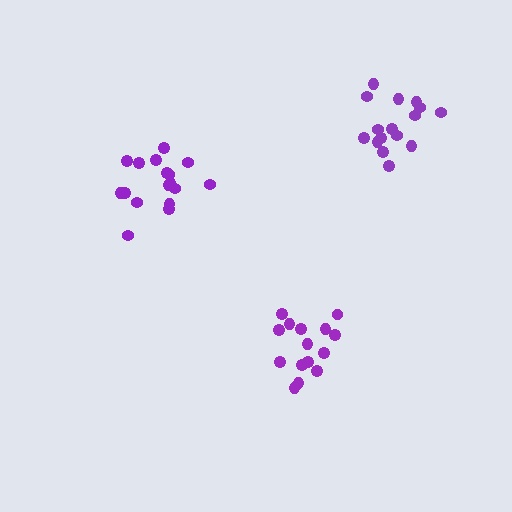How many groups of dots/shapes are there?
There are 3 groups.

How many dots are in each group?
Group 1: 17 dots, Group 2: 16 dots, Group 3: 15 dots (48 total).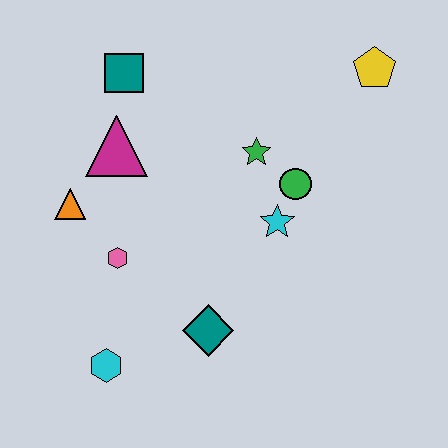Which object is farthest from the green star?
The cyan hexagon is farthest from the green star.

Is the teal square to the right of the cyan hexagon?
Yes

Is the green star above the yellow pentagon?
No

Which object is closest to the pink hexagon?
The orange triangle is closest to the pink hexagon.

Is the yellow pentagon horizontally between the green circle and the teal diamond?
No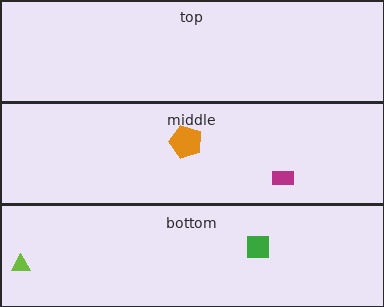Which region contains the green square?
The bottom region.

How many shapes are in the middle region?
2.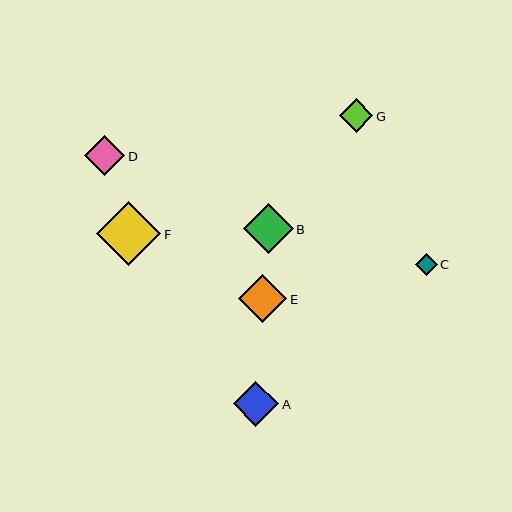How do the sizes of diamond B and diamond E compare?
Diamond B and diamond E are approximately the same size.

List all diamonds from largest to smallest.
From largest to smallest: F, B, E, A, D, G, C.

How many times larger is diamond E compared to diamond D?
Diamond E is approximately 1.2 times the size of diamond D.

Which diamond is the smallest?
Diamond C is the smallest with a size of approximately 22 pixels.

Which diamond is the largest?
Diamond F is the largest with a size of approximately 64 pixels.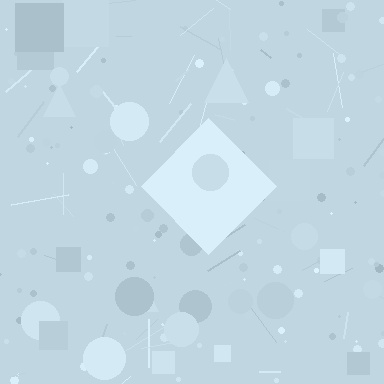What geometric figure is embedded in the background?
A diamond is embedded in the background.